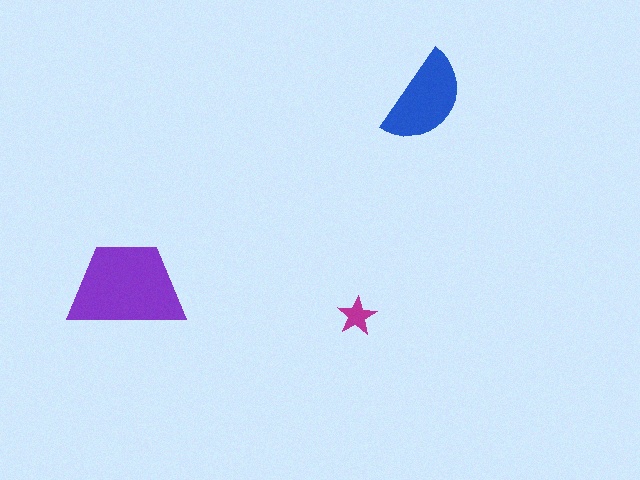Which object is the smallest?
The magenta star.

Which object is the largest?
The purple trapezoid.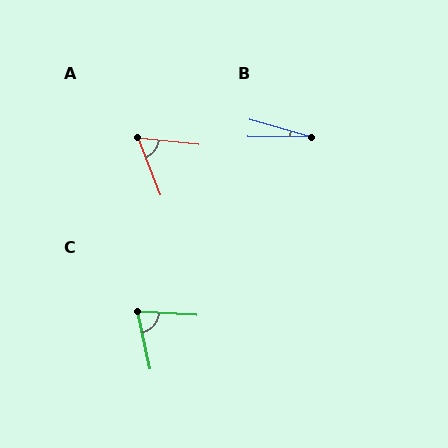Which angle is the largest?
C, at approximately 74 degrees.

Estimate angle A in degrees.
Approximately 62 degrees.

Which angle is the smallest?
B, at approximately 16 degrees.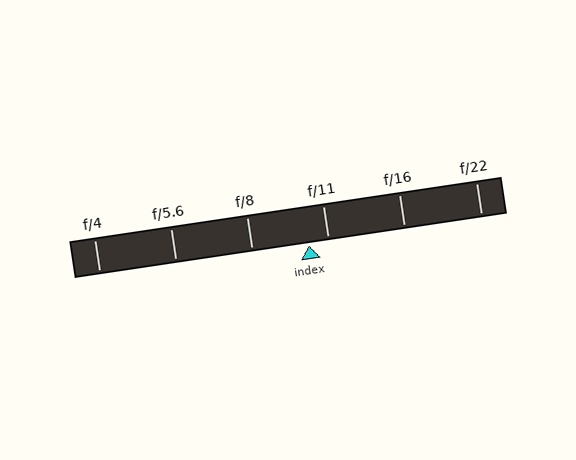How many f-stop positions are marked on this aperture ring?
There are 6 f-stop positions marked.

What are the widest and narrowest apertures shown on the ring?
The widest aperture shown is f/4 and the narrowest is f/22.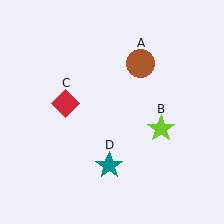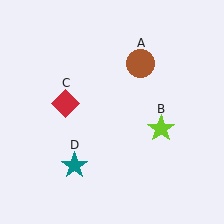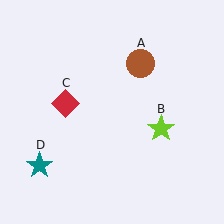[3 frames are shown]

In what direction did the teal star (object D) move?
The teal star (object D) moved left.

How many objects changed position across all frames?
1 object changed position: teal star (object D).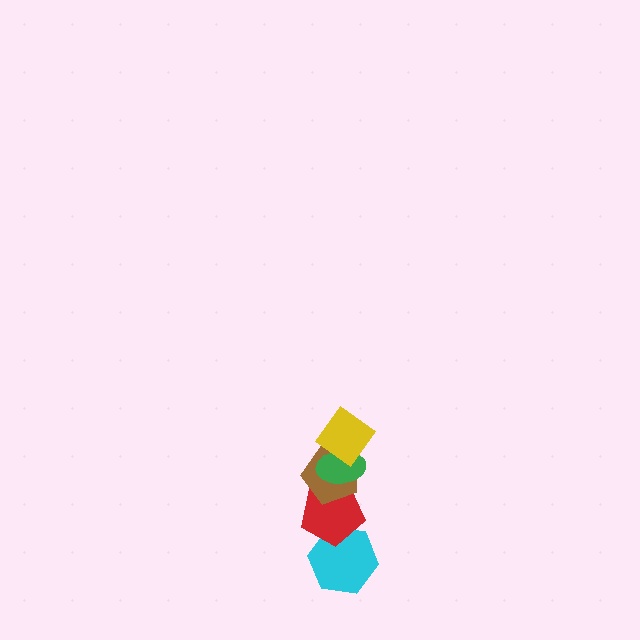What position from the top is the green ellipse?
The green ellipse is 2nd from the top.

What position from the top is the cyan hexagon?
The cyan hexagon is 5th from the top.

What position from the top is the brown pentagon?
The brown pentagon is 3rd from the top.